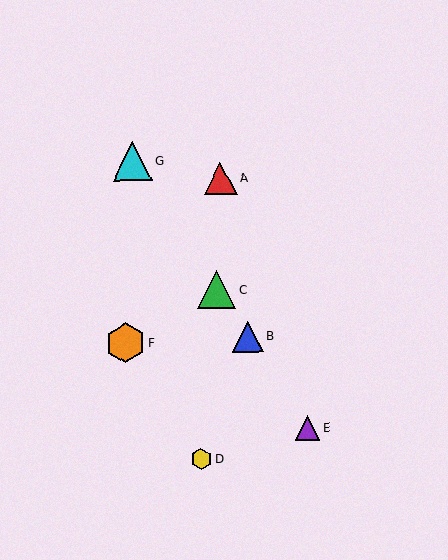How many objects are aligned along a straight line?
4 objects (B, C, E, G) are aligned along a straight line.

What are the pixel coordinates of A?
Object A is at (220, 178).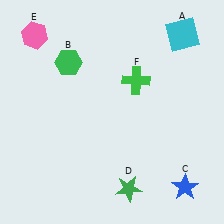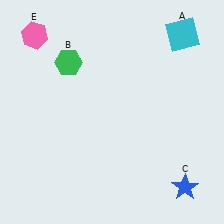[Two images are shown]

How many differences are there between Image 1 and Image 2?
There are 2 differences between the two images.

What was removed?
The green cross (F), the green star (D) were removed in Image 2.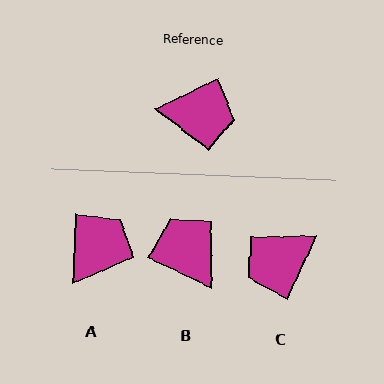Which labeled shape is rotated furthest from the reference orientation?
C, about 141 degrees away.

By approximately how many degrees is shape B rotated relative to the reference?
Approximately 128 degrees counter-clockwise.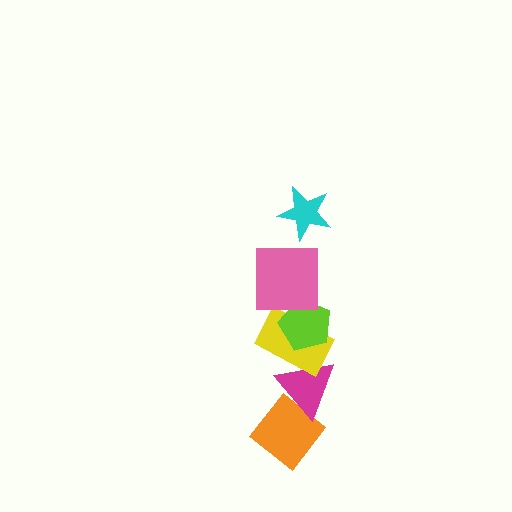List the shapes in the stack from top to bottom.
From top to bottom: the cyan star, the pink square, the lime pentagon, the yellow rectangle, the magenta triangle, the orange diamond.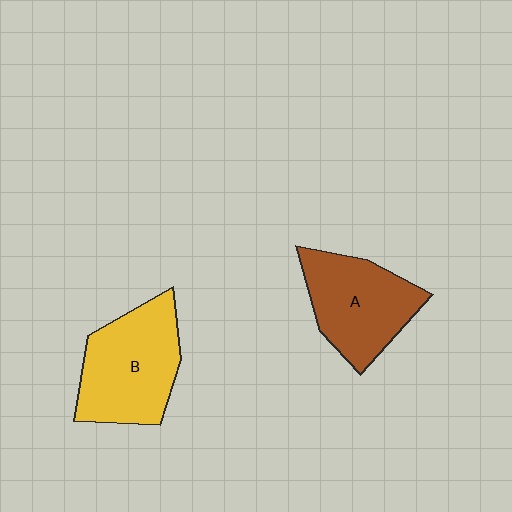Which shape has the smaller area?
Shape A (brown).